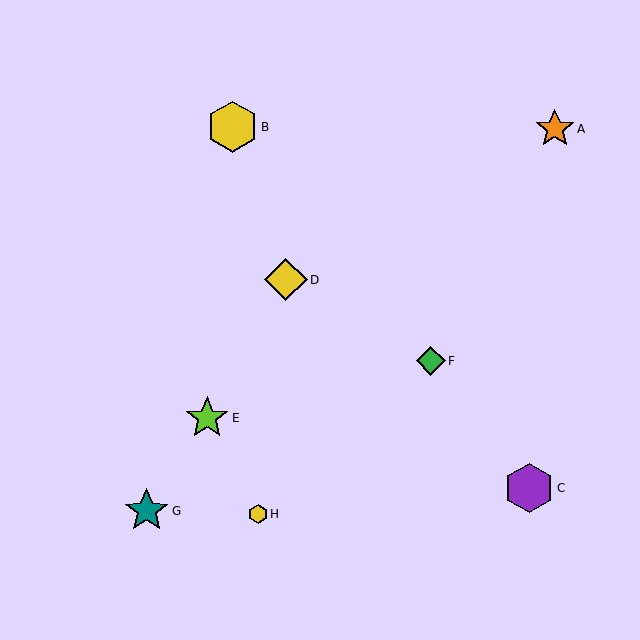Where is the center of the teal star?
The center of the teal star is at (147, 511).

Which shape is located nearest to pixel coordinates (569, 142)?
The orange star (labeled A) at (555, 129) is nearest to that location.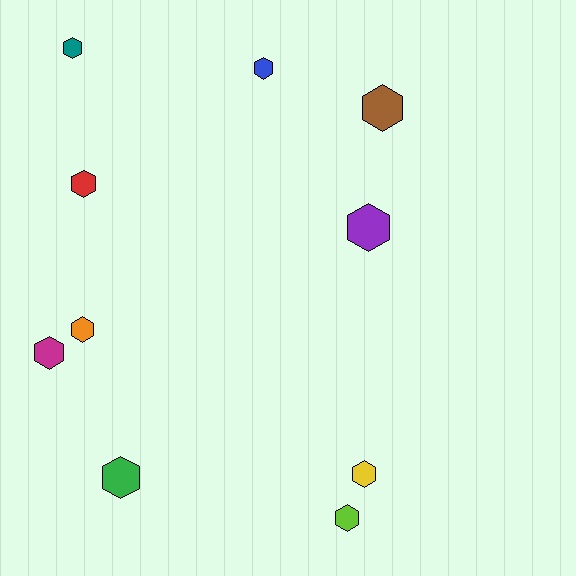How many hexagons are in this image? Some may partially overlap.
There are 10 hexagons.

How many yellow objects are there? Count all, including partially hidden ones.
There is 1 yellow object.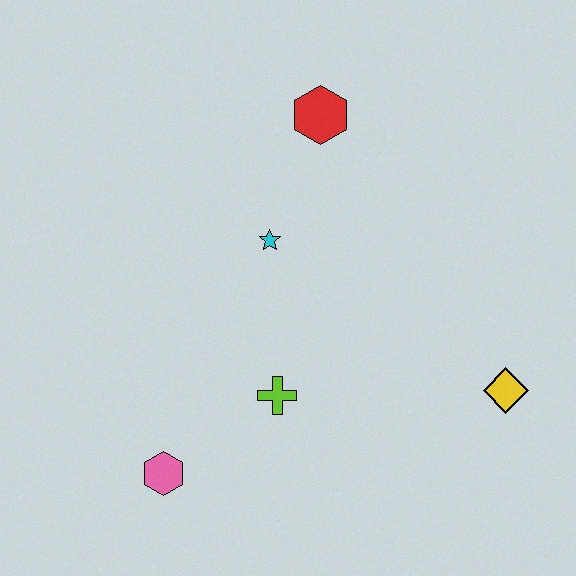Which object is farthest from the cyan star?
The yellow diamond is farthest from the cyan star.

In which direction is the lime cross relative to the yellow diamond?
The lime cross is to the left of the yellow diamond.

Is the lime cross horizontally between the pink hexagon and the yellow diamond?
Yes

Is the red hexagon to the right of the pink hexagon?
Yes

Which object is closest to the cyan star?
The red hexagon is closest to the cyan star.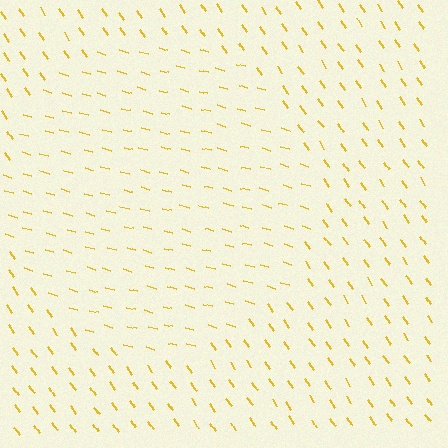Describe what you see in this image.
The image is filled with small yellow line segments. A circle region in the image has lines oriented differently from the surrounding lines, creating a visible texture boundary.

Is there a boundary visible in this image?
Yes, there is a texture boundary formed by a change in line orientation.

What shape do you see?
I see a circle.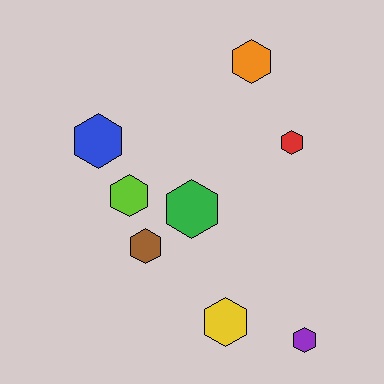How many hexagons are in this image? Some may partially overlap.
There are 8 hexagons.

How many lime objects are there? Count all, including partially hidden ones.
There is 1 lime object.